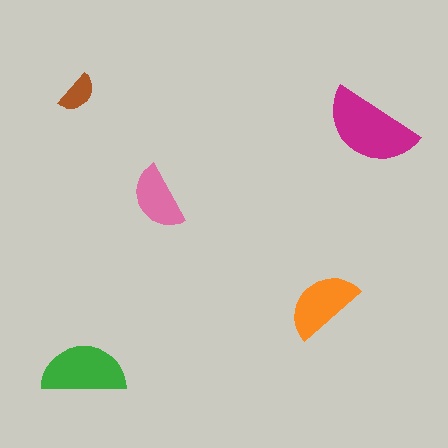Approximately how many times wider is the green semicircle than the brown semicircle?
About 2 times wider.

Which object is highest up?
The brown semicircle is topmost.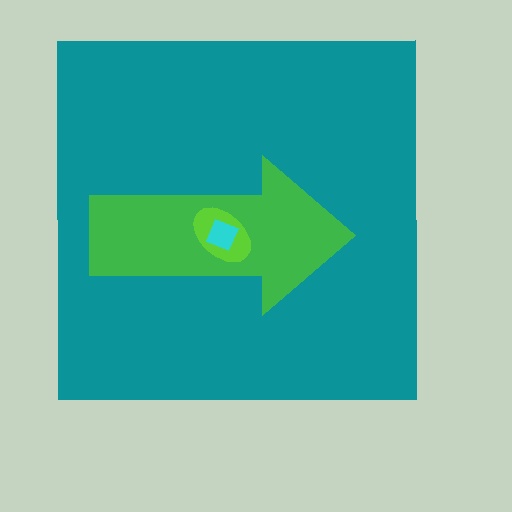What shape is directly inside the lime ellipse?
The cyan diamond.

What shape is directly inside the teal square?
The green arrow.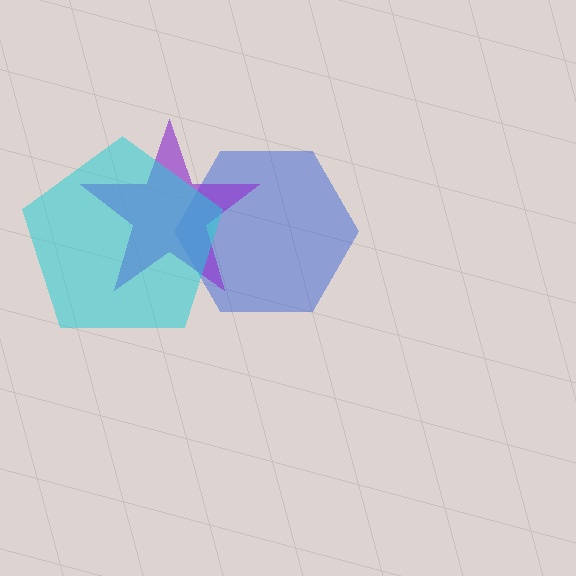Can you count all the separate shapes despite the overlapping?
Yes, there are 3 separate shapes.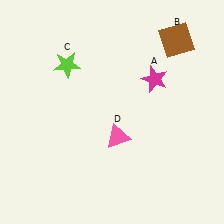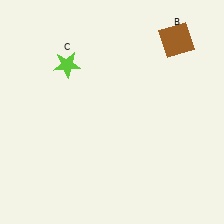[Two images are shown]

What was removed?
The pink triangle (D), the magenta star (A) were removed in Image 2.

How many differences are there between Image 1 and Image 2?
There are 2 differences between the two images.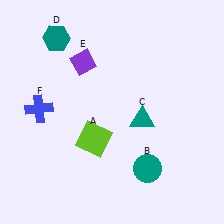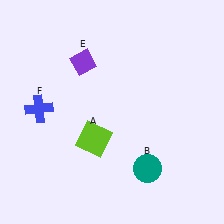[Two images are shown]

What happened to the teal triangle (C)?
The teal triangle (C) was removed in Image 2. It was in the bottom-right area of Image 1.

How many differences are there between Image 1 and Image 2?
There are 2 differences between the two images.